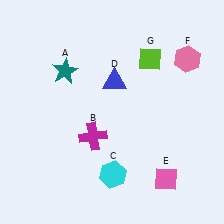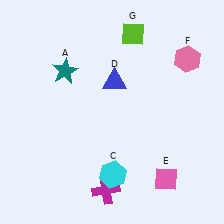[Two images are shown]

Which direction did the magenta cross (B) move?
The magenta cross (B) moved down.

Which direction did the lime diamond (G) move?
The lime diamond (G) moved up.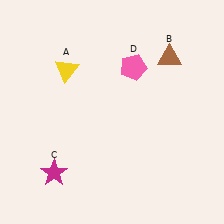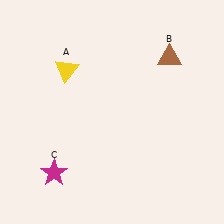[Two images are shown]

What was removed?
The pink pentagon (D) was removed in Image 2.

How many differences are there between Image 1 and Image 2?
There is 1 difference between the two images.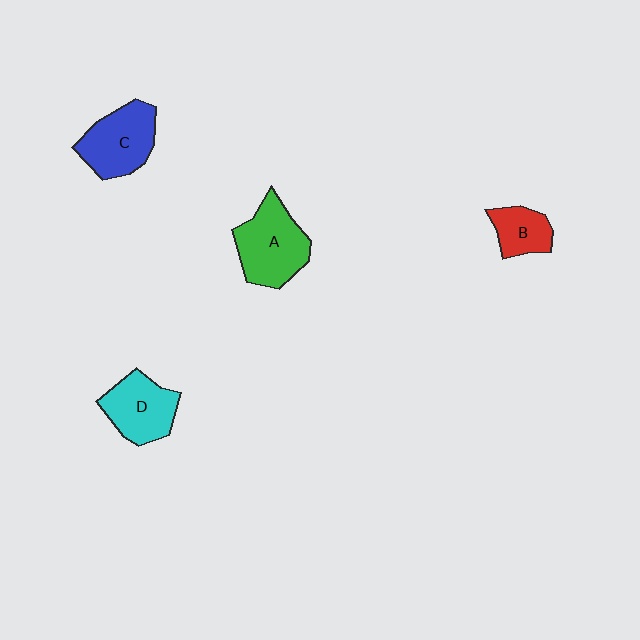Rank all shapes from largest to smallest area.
From largest to smallest: A (green), C (blue), D (cyan), B (red).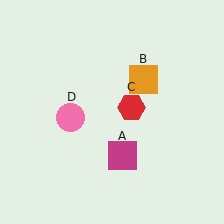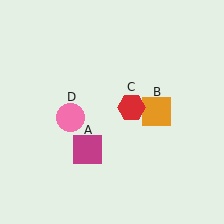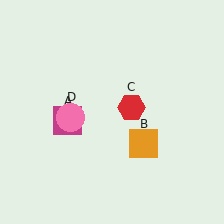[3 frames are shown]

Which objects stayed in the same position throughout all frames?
Red hexagon (object C) and pink circle (object D) remained stationary.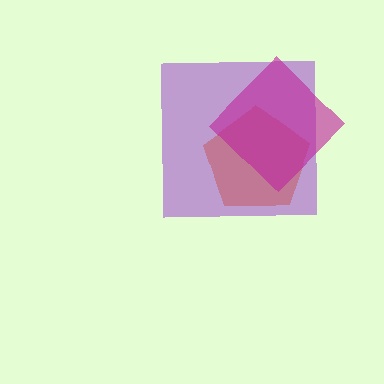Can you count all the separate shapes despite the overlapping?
Yes, there are 3 separate shapes.